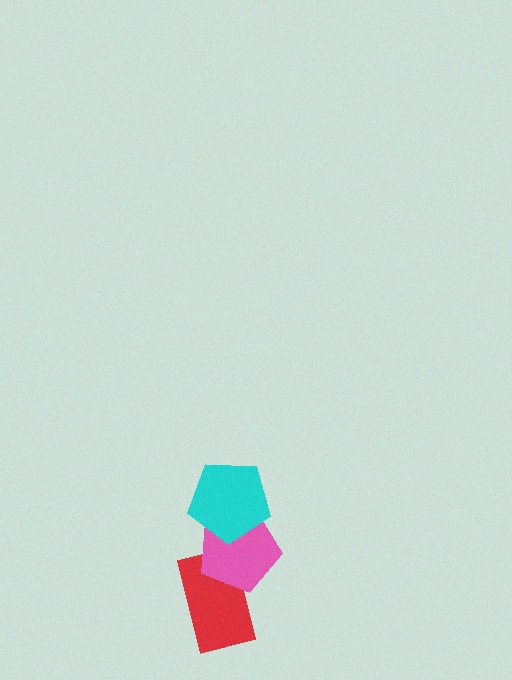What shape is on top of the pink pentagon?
The cyan pentagon is on top of the pink pentagon.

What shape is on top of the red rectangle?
The pink pentagon is on top of the red rectangle.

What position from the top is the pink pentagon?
The pink pentagon is 2nd from the top.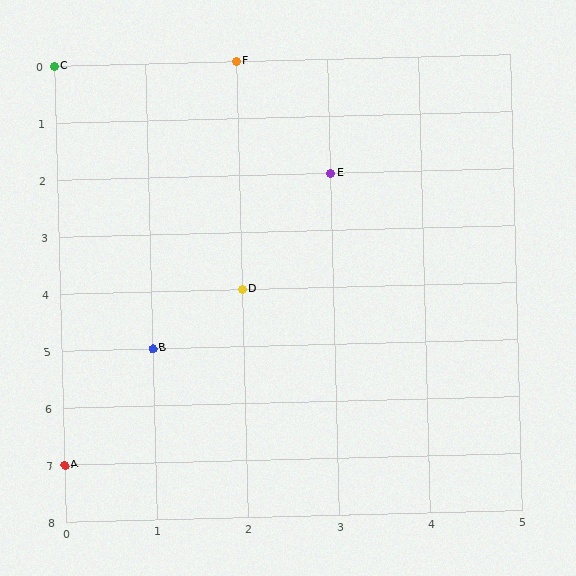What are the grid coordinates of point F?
Point F is at grid coordinates (2, 0).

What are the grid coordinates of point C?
Point C is at grid coordinates (0, 0).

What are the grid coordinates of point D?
Point D is at grid coordinates (2, 4).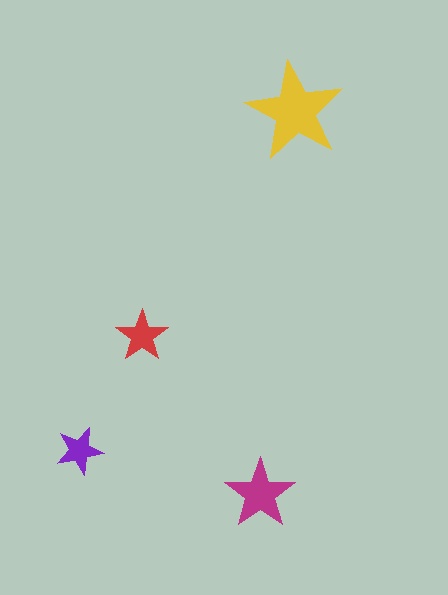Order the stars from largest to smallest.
the yellow one, the magenta one, the red one, the purple one.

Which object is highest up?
The yellow star is topmost.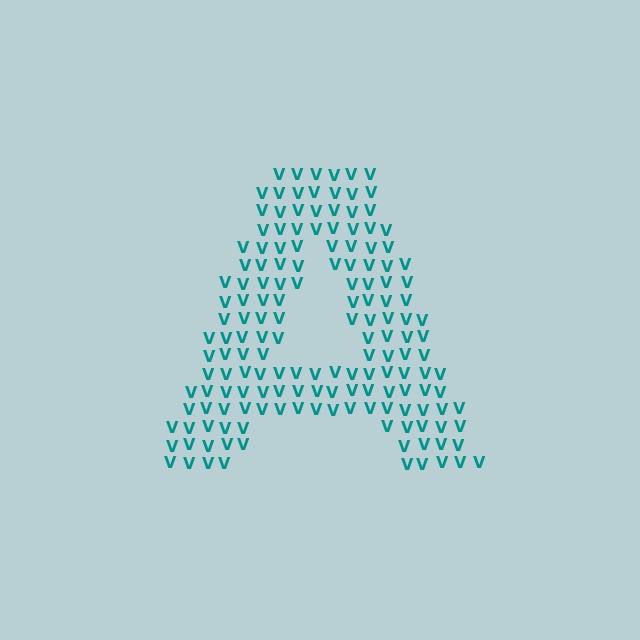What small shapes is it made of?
It is made of small letter V's.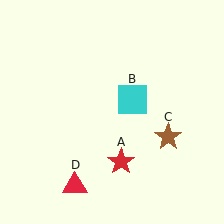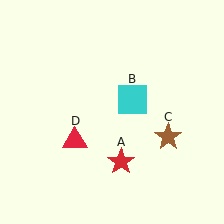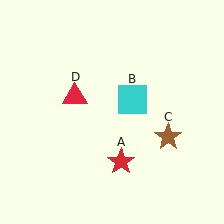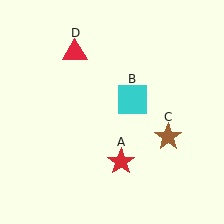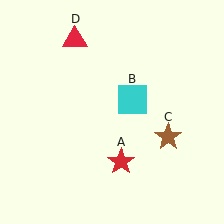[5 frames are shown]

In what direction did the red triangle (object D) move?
The red triangle (object D) moved up.